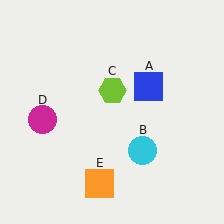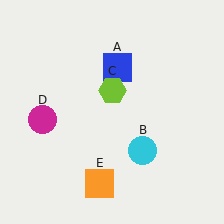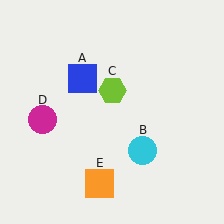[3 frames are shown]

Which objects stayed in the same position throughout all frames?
Cyan circle (object B) and lime hexagon (object C) and magenta circle (object D) and orange square (object E) remained stationary.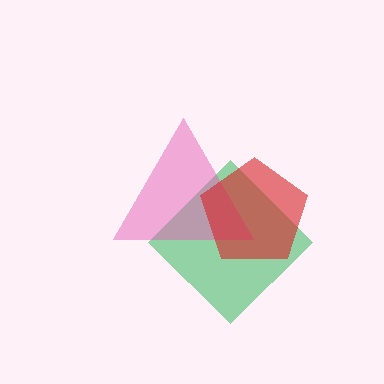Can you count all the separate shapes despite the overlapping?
Yes, there are 3 separate shapes.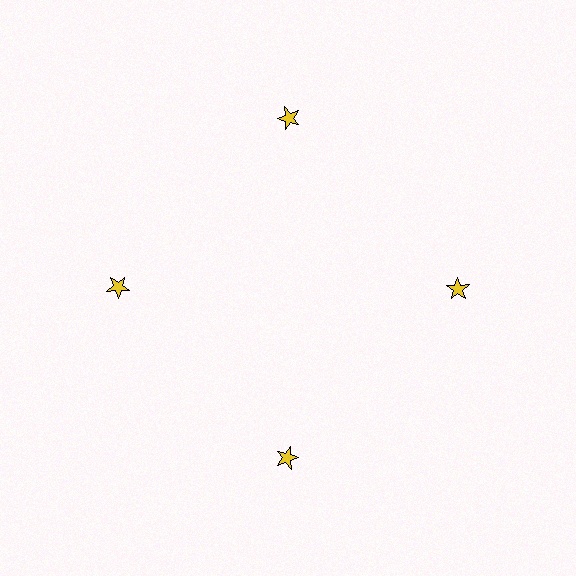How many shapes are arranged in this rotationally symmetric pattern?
There are 4 shapes, arranged in 4 groups of 1.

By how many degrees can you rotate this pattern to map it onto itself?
The pattern maps onto itself every 90 degrees of rotation.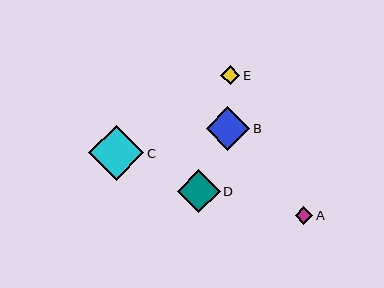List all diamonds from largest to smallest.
From largest to smallest: C, B, D, E, A.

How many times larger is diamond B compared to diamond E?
Diamond B is approximately 2.3 times the size of diamond E.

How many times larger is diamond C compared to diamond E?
Diamond C is approximately 2.9 times the size of diamond E.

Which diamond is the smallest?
Diamond A is the smallest with a size of approximately 18 pixels.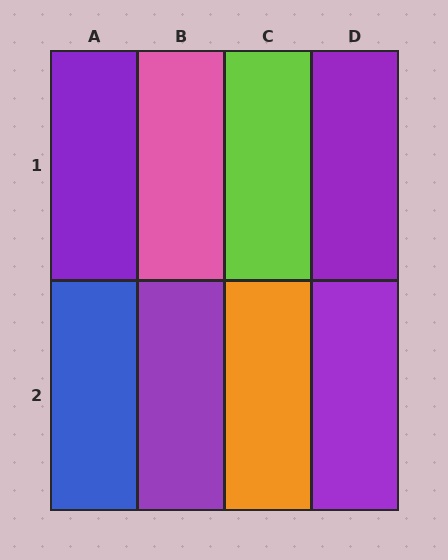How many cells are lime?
1 cell is lime.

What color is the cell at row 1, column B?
Pink.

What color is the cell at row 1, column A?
Purple.